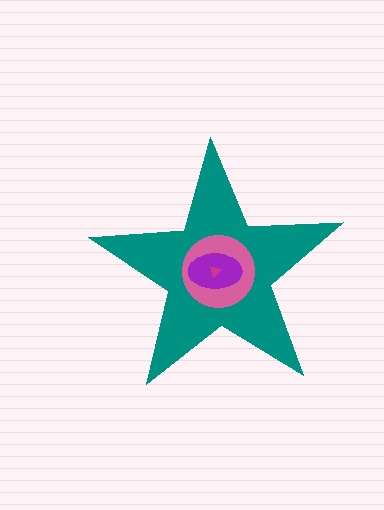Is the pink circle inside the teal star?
Yes.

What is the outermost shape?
The teal star.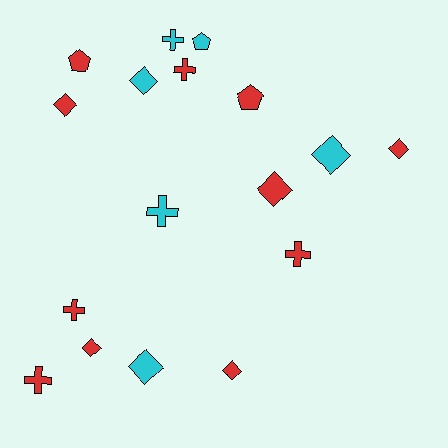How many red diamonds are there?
There are 5 red diamonds.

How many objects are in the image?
There are 17 objects.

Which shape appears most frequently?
Diamond, with 8 objects.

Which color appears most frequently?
Red, with 11 objects.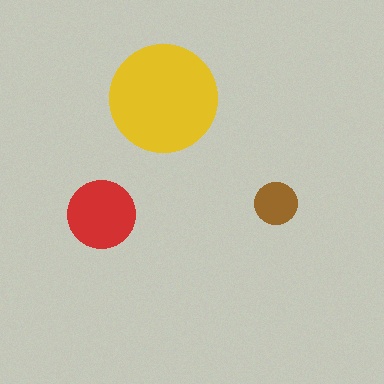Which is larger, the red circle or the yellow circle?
The yellow one.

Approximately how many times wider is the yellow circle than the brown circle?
About 2.5 times wider.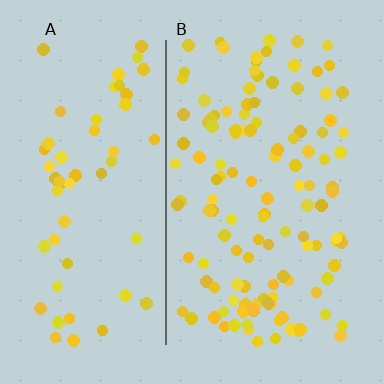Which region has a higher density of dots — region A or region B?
B (the right).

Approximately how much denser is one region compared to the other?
Approximately 2.1× — region B over region A.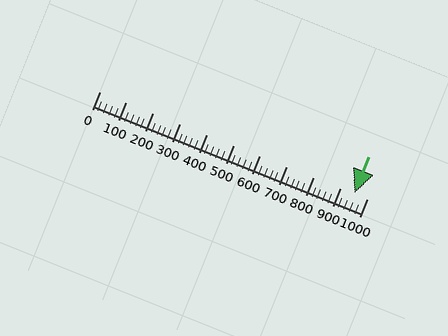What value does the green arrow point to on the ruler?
The green arrow points to approximately 952.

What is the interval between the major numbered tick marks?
The major tick marks are spaced 100 units apart.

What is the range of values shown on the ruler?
The ruler shows values from 0 to 1000.